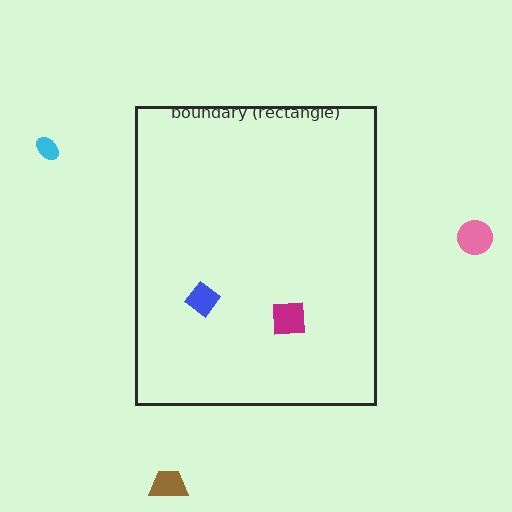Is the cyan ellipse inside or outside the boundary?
Outside.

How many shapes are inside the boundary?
2 inside, 3 outside.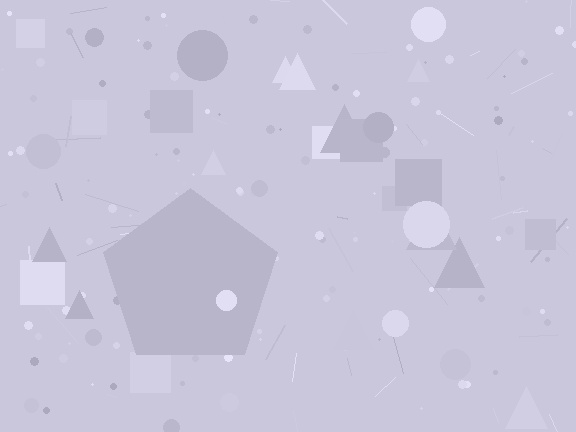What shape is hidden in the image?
A pentagon is hidden in the image.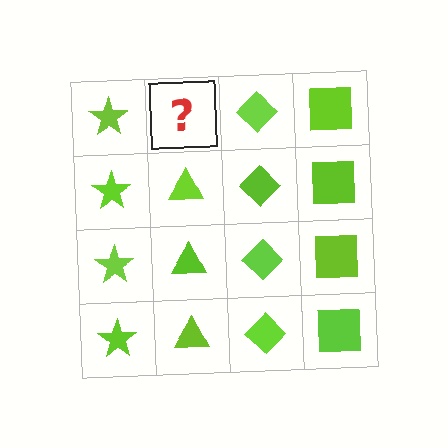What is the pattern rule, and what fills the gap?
The rule is that each column has a consistent shape. The gap should be filled with a lime triangle.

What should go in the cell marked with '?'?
The missing cell should contain a lime triangle.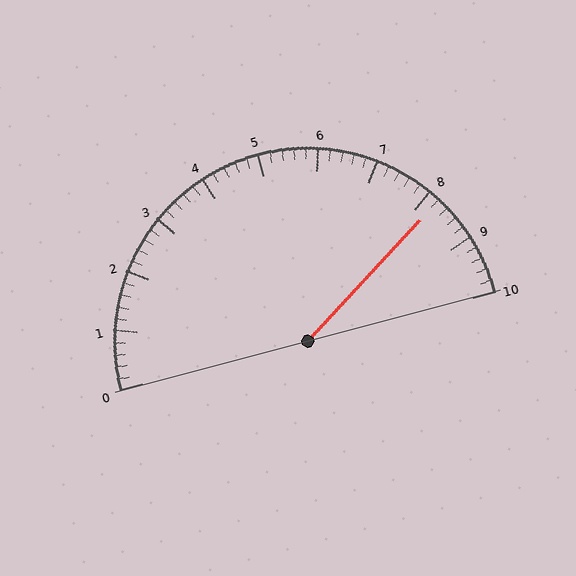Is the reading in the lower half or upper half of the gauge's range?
The reading is in the upper half of the range (0 to 10).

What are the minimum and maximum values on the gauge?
The gauge ranges from 0 to 10.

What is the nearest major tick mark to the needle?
The nearest major tick mark is 8.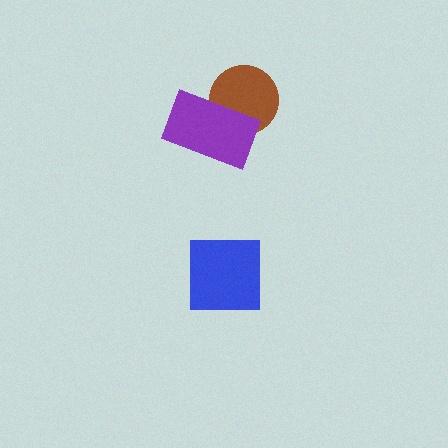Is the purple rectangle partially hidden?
No, no other shape covers it.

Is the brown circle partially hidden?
Yes, it is partially covered by another shape.